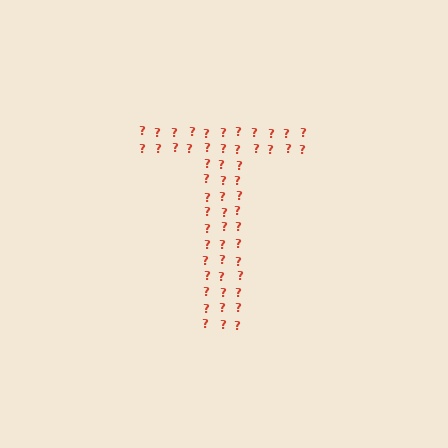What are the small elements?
The small elements are question marks.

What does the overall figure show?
The overall figure shows the letter T.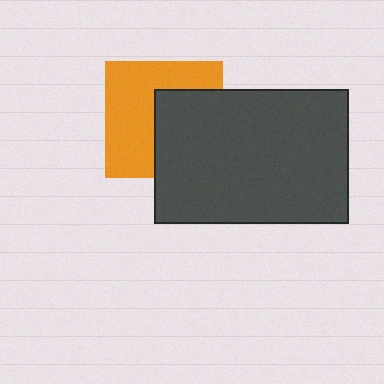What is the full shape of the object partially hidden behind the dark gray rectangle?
The partially hidden object is an orange square.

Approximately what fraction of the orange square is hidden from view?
Roughly 45% of the orange square is hidden behind the dark gray rectangle.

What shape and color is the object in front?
The object in front is a dark gray rectangle.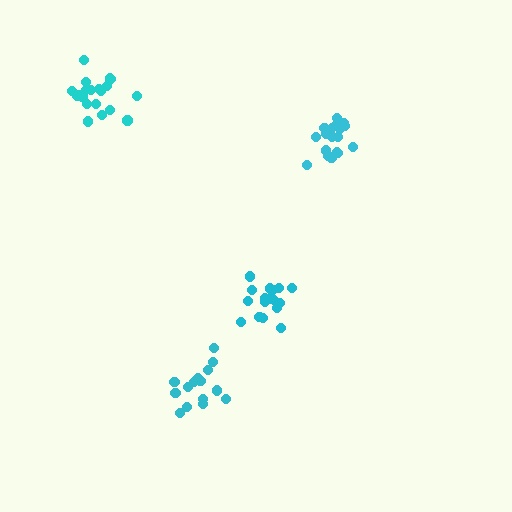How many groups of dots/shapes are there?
There are 4 groups.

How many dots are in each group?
Group 1: 16 dots, Group 2: 17 dots, Group 3: 20 dots, Group 4: 19 dots (72 total).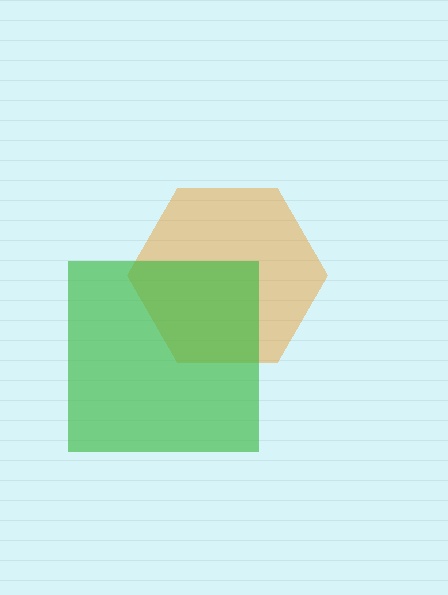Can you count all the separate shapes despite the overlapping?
Yes, there are 2 separate shapes.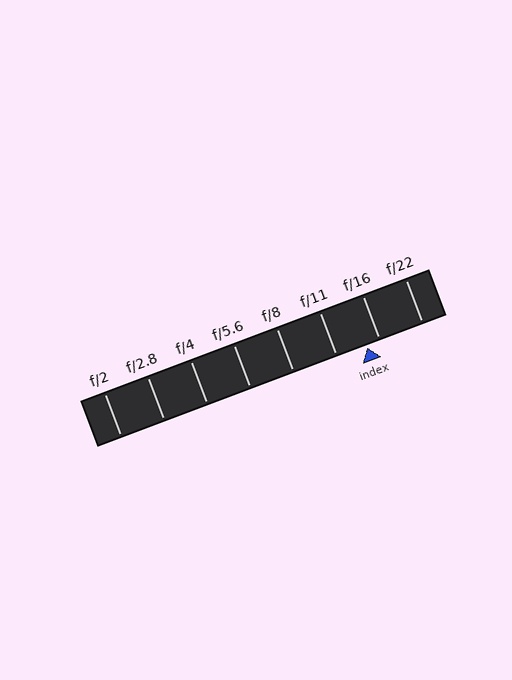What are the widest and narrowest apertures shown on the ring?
The widest aperture shown is f/2 and the narrowest is f/22.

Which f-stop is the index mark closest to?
The index mark is closest to f/16.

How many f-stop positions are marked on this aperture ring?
There are 8 f-stop positions marked.